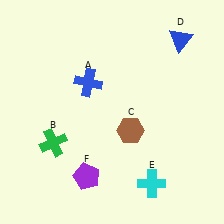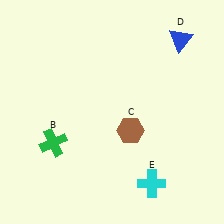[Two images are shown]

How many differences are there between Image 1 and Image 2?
There are 2 differences between the two images.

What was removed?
The purple pentagon (F), the blue cross (A) were removed in Image 2.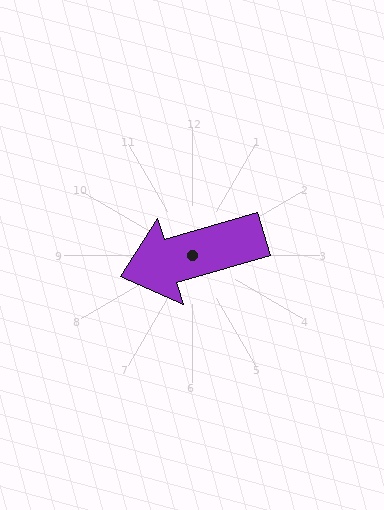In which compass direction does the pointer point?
West.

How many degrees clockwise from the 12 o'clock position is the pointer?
Approximately 253 degrees.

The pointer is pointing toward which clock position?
Roughly 8 o'clock.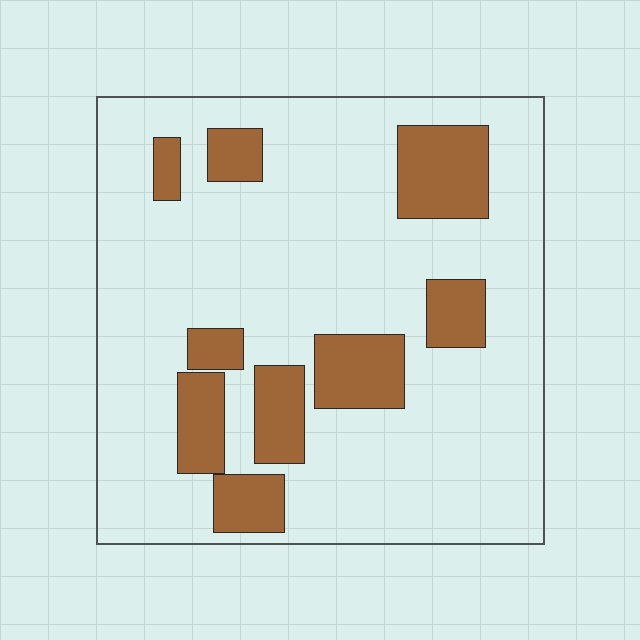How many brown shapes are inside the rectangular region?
9.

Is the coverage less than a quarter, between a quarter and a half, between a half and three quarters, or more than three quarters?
Less than a quarter.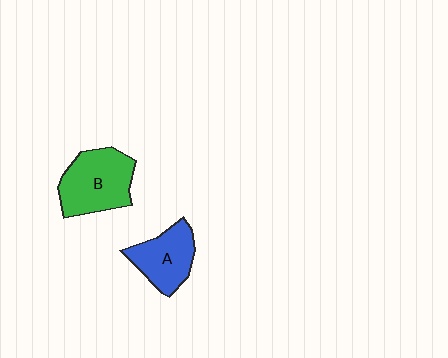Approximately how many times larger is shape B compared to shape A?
Approximately 1.3 times.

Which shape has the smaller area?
Shape A (blue).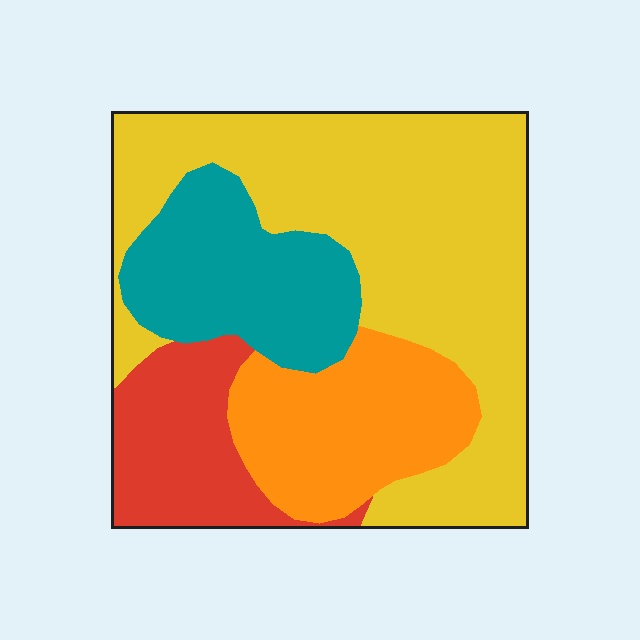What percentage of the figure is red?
Red covers around 15% of the figure.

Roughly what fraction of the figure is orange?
Orange covers 19% of the figure.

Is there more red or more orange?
Orange.